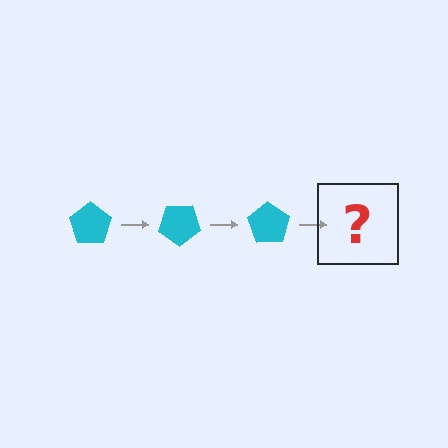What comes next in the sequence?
The next element should be a cyan pentagon rotated 105 degrees.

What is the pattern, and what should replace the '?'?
The pattern is that the pentagon rotates 35 degrees each step. The '?' should be a cyan pentagon rotated 105 degrees.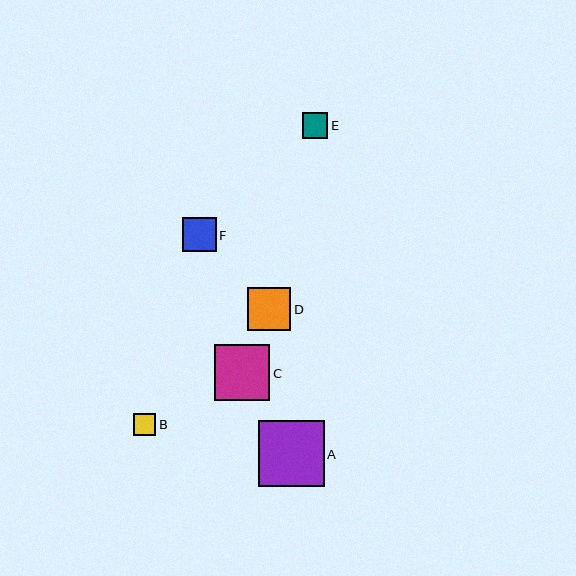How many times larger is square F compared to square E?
Square F is approximately 1.4 times the size of square E.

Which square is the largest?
Square A is the largest with a size of approximately 66 pixels.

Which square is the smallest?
Square B is the smallest with a size of approximately 22 pixels.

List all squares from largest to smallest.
From largest to smallest: A, C, D, F, E, B.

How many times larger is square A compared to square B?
Square A is approximately 3.0 times the size of square B.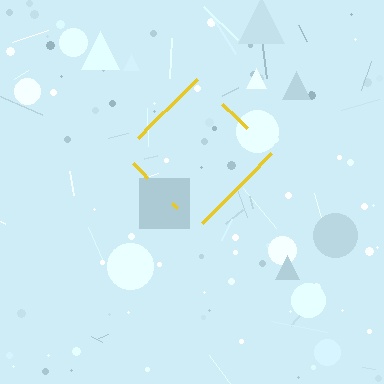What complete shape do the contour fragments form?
The contour fragments form a diamond.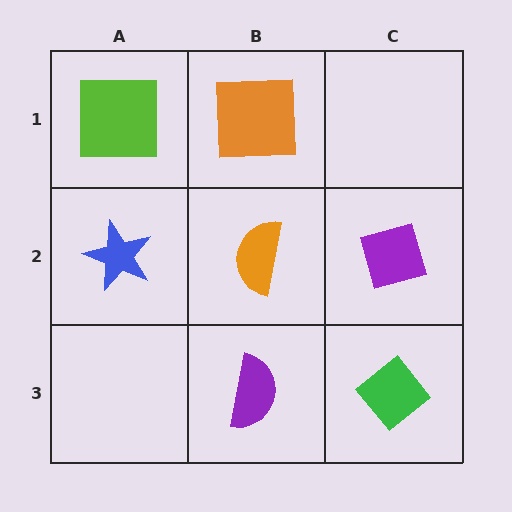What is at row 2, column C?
A purple diamond.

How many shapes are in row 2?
3 shapes.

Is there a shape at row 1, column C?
No, that cell is empty.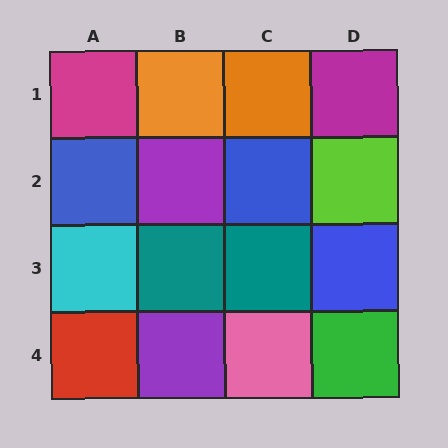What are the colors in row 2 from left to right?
Blue, purple, blue, lime.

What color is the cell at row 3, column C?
Teal.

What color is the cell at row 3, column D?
Blue.